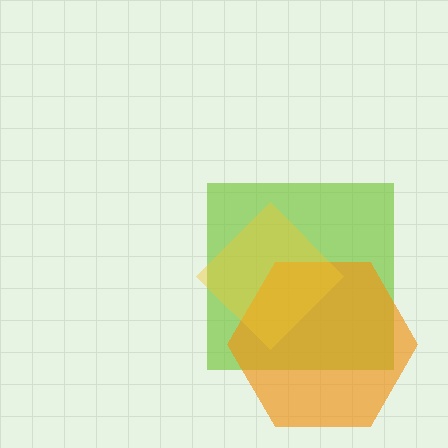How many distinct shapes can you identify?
There are 3 distinct shapes: a lime square, an orange hexagon, a yellow diamond.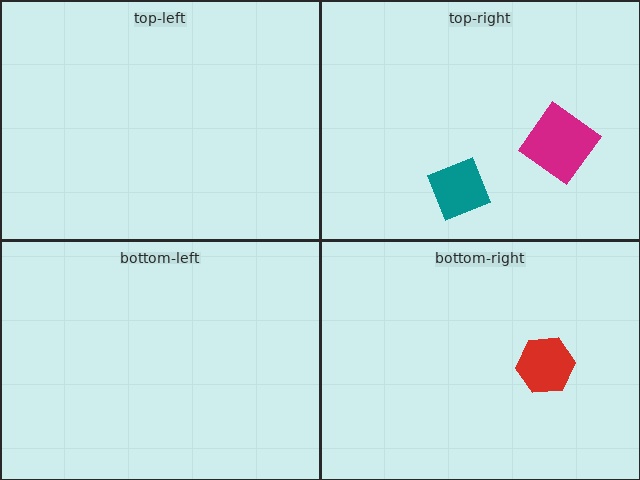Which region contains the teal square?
The top-right region.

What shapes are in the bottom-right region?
The red hexagon.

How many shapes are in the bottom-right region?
1.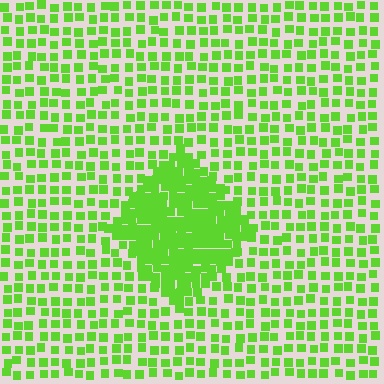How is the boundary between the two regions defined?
The boundary is defined by a change in element density (approximately 2.3x ratio). All elements are the same color, size, and shape.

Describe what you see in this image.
The image contains small lime elements arranged at two different densities. A diamond-shaped region is visible where the elements are more densely packed than the surrounding area.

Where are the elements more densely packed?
The elements are more densely packed inside the diamond boundary.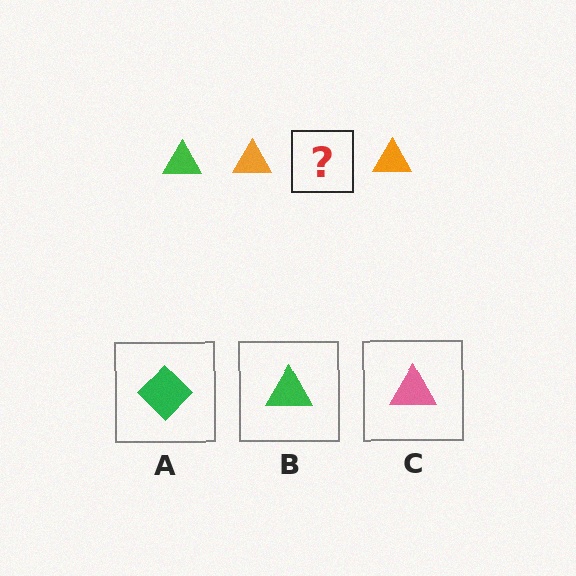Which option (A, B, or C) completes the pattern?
B.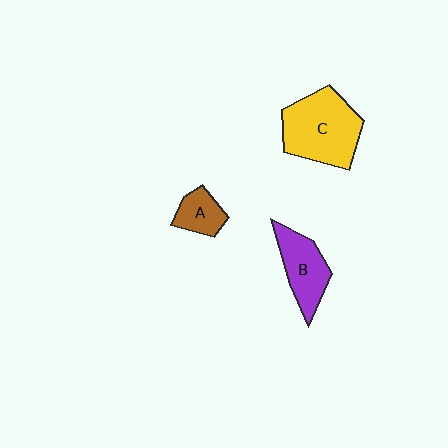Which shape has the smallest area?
Shape A (brown).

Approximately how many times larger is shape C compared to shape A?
Approximately 2.7 times.